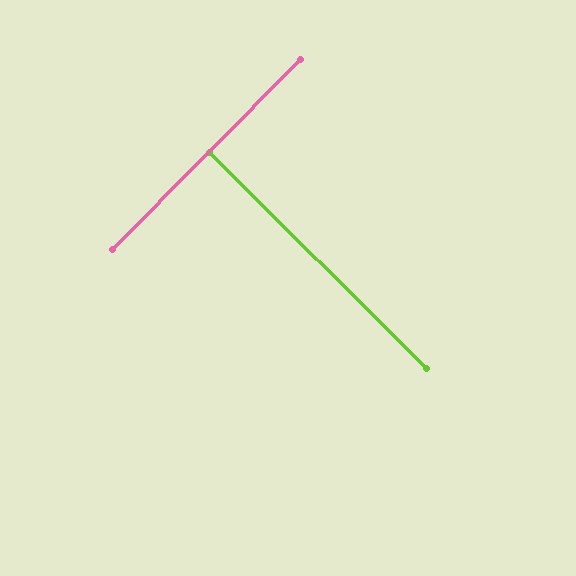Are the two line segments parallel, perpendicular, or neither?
Perpendicular — they meet at approximately 90°.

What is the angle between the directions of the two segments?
Approximately 90 degrees.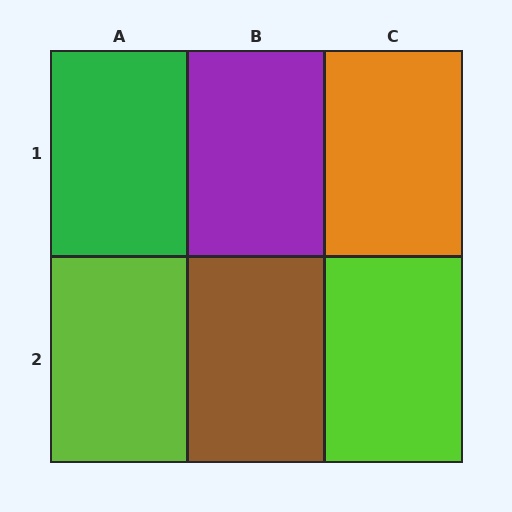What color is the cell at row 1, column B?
Purple.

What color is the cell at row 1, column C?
Orange.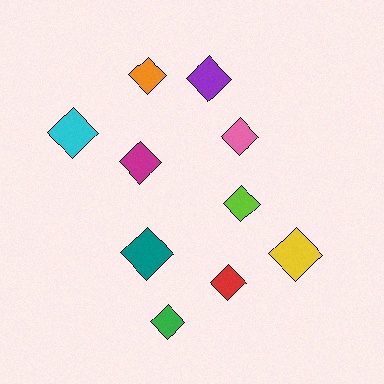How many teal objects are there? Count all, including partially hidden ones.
There is 1 teal object.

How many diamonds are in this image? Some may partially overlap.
There are 10 diamonds.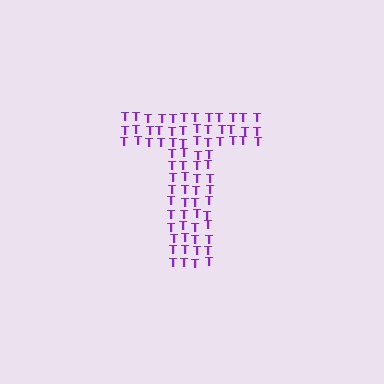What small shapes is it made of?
It is made of small letter T's.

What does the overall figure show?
The overall figure shows the letter T.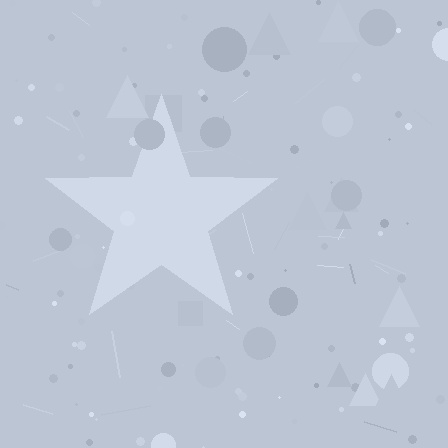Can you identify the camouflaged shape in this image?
The camouflaged shape is a star.